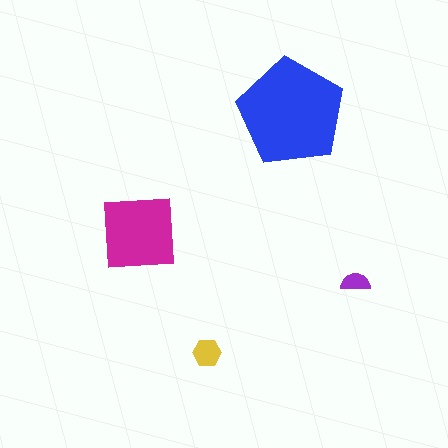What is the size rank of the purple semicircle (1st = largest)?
4th.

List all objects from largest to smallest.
The blue pentagon, the magenta square, the yellow hexagon, the purple semicircle.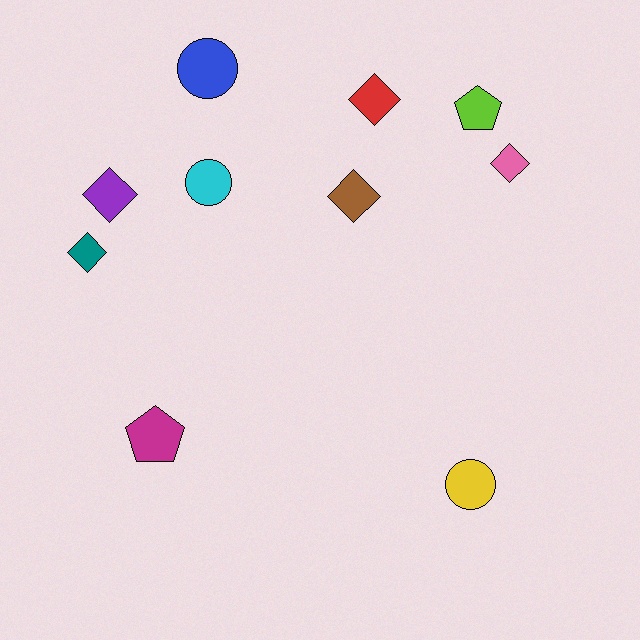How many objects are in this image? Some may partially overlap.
There are 10 objects.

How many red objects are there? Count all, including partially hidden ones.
There is 1 red object.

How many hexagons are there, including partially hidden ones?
There are no hexagons.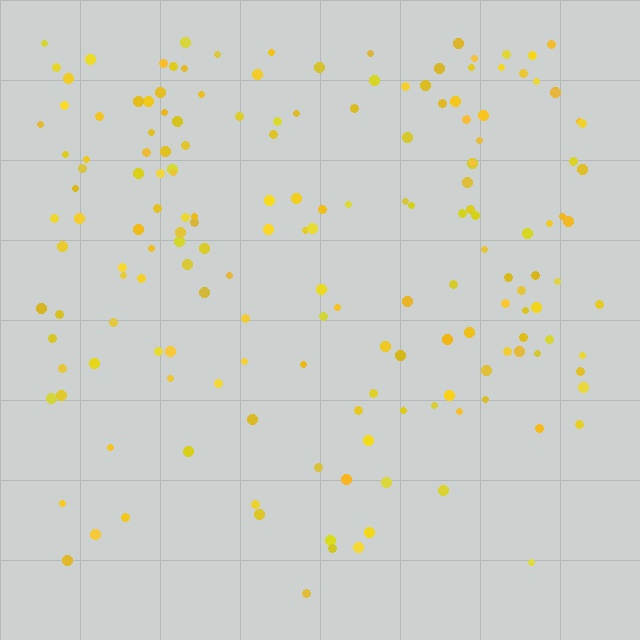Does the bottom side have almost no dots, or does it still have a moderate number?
Still a moderate number, just noticeably fewer than the top.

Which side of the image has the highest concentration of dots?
The top.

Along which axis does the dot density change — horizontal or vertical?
Vertical.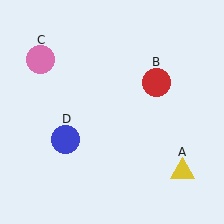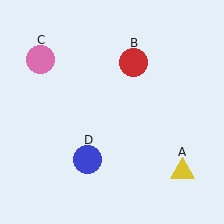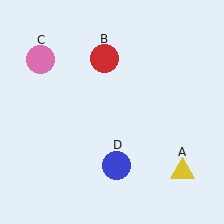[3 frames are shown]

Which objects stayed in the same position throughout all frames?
Yellow triangle (object A) and pink circle (object C) remained stationary.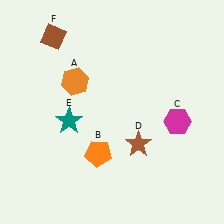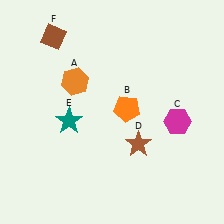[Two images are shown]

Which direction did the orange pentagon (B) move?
The orange pentagon (B) moved up.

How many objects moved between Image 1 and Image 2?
1 object moved between the two images.